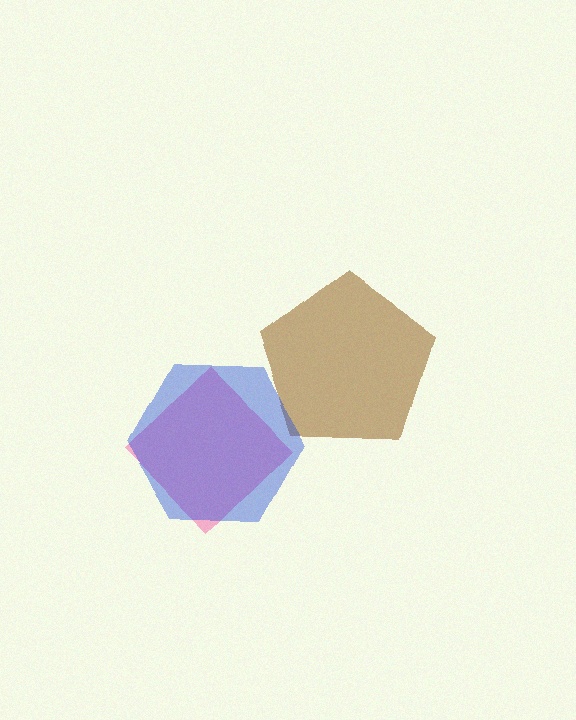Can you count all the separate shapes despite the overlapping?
Yes, there are 3 separate shapes.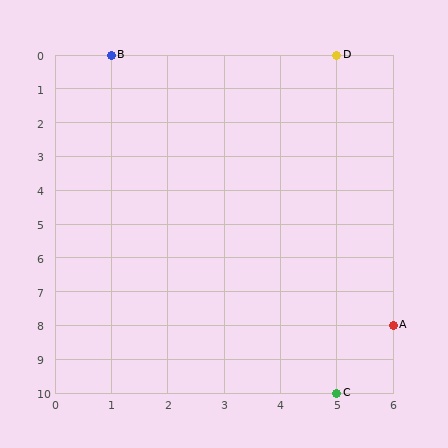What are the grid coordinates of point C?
Point C is at grid coordinates (5, 10).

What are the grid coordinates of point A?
Point A is at grid coordinates (6, 8).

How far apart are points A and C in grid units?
Points A and C are 1 column and 2 rows apart (about 2.2 grid units diagonally).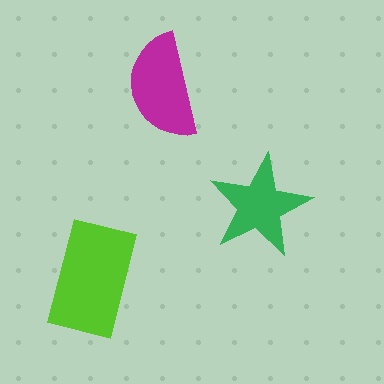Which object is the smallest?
The green star.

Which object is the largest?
The lime rectangle.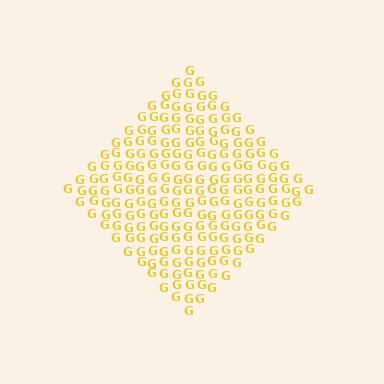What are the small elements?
The small elements are letter G's.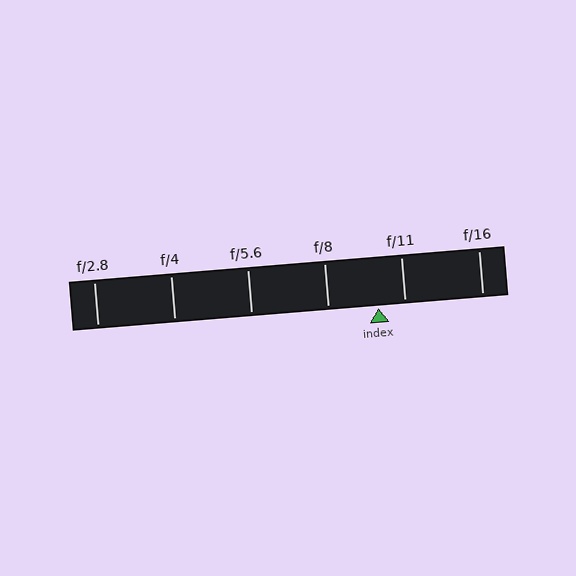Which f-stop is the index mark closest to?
The index mark is closest to f/11.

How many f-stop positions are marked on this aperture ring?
There are 6 f-stop positions marked.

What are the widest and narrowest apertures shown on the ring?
The widest aperture shown is f/2.8 and the narrowest is f/16.